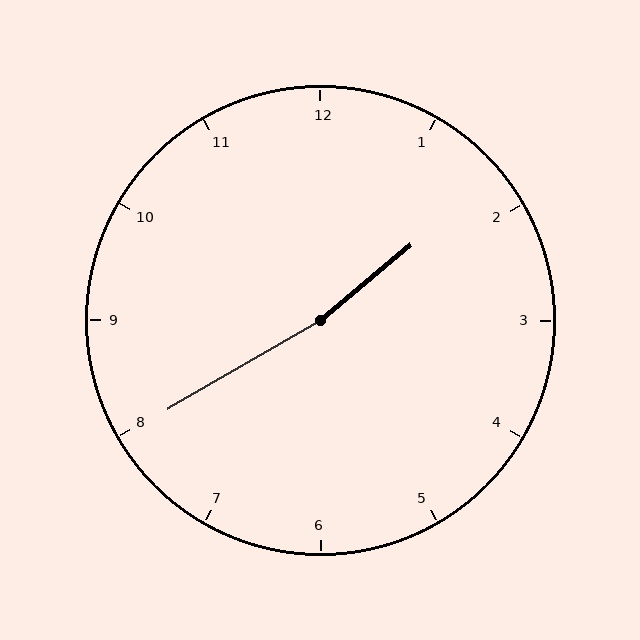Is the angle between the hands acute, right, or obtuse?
It is obtuse.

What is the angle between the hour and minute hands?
Approximately 170 degrees.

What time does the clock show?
1:40.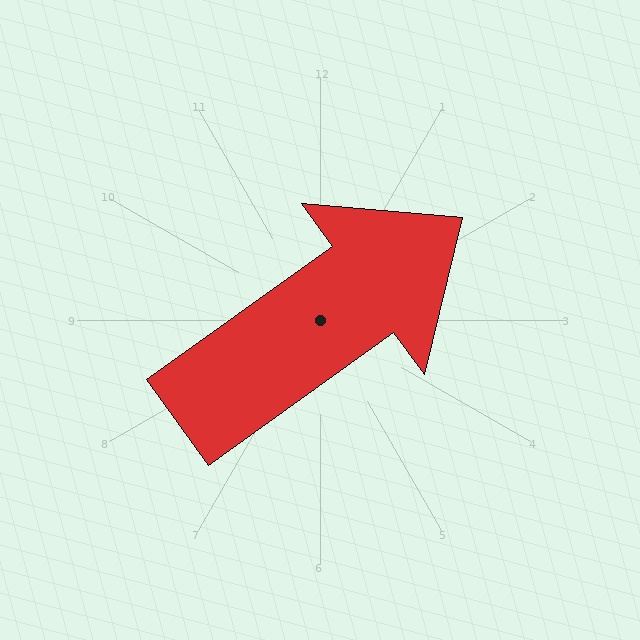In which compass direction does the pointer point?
Northeast.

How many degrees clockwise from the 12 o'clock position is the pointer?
Approximately 54 degrees.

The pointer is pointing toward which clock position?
Roughly 2 o'clock.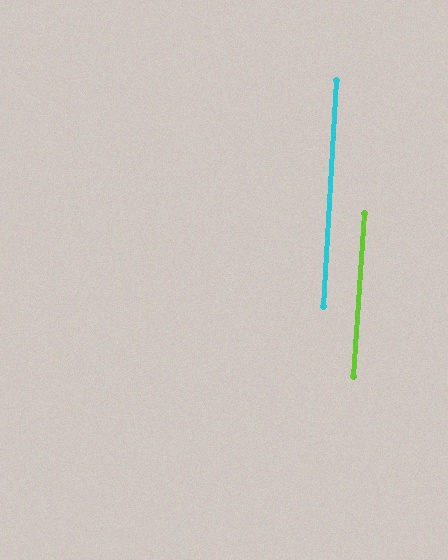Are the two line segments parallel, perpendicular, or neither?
Parallel — their directions differ by only 0.5°.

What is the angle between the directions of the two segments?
Approximately 0 degrees.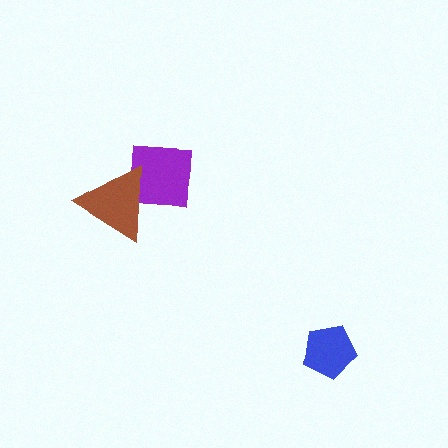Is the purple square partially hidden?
Yes, it is partially covered by another shape.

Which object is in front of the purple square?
The brown triangle is in front of the purple square.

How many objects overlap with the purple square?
1 object overlaps with the purple square.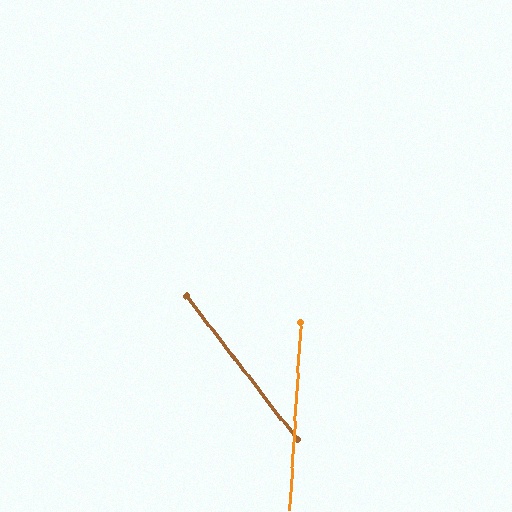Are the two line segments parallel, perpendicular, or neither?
Neither parallel nor perpendicular — they differ by about 41°.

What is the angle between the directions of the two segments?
Approximately 41 degrees.